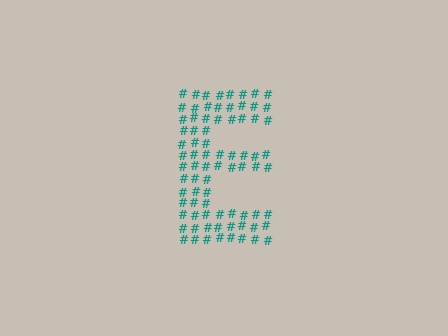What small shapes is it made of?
It is made of small hash symbols.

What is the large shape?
The large shape is the letter E.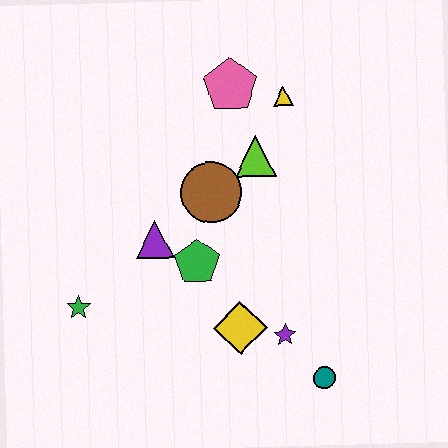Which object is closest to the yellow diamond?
The purple star is closest to the yellow diamond.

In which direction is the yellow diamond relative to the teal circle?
The yellow diamond is to the left of the teal circle.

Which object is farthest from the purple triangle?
The teal circle is farthest from the purple triangle.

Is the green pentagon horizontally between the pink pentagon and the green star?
Yes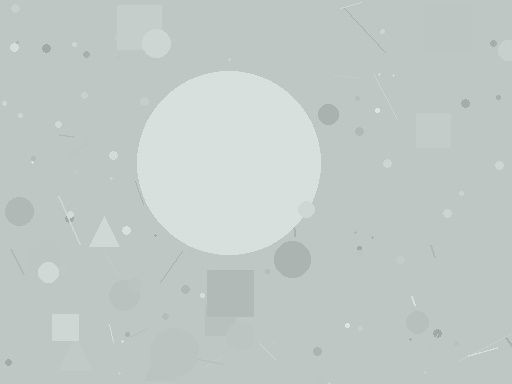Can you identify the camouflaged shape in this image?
The camouflaged shape is a circle.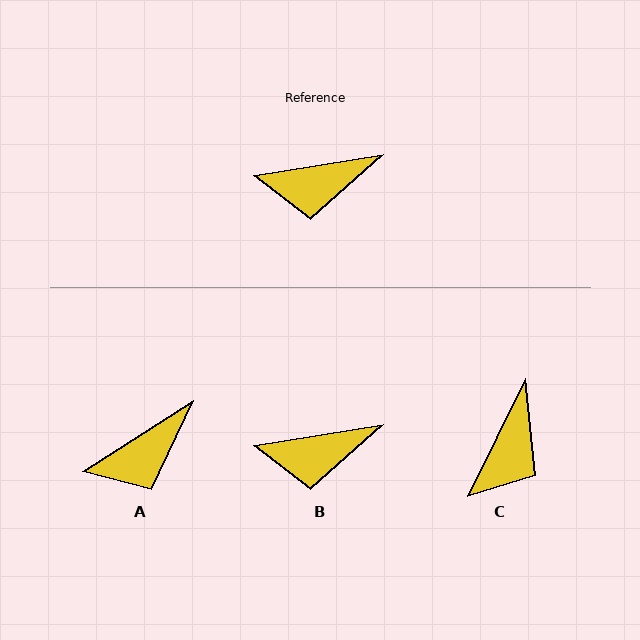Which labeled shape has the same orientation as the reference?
B.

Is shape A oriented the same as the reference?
No, it is off by about 24 degrees.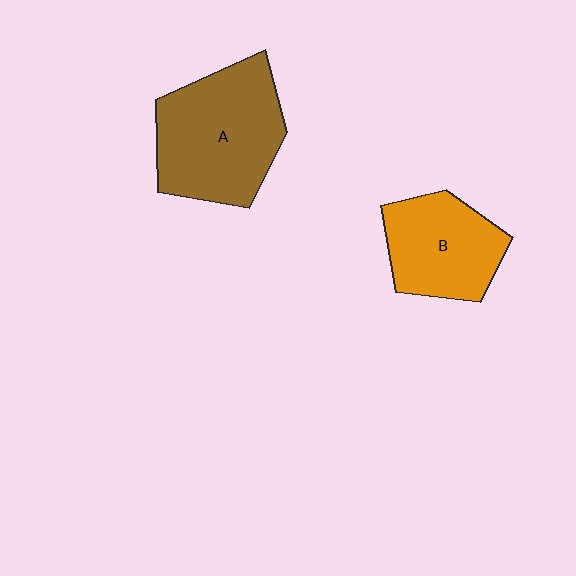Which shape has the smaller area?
Shape B (orange).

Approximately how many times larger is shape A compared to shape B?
Approximately 1.4 times.